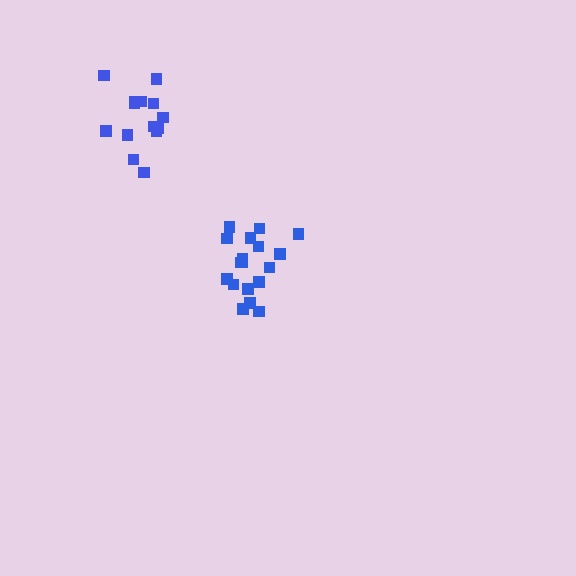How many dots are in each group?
Group 1: 18 dots, Group 2: 14 dots (32 total).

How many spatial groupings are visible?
There are 2 spatial groupings.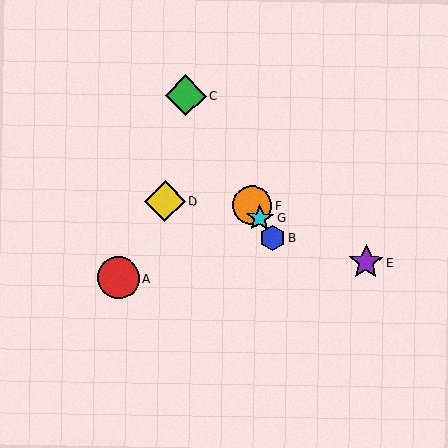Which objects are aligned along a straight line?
Objects B, C, F, G are aligned along a straight line.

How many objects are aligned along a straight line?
4 objects (B, C, F, G) are aligned along a straight line.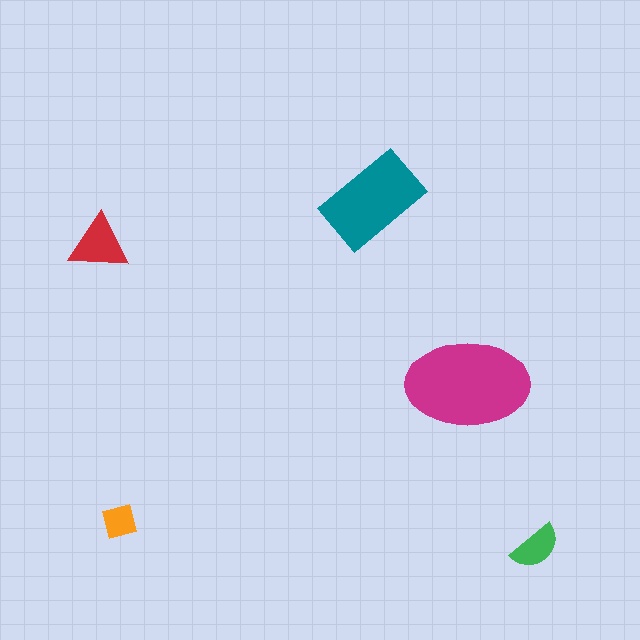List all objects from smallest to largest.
The orange square, the green semicircle, the red triangle, the teal rectangle, the magenta ellipse.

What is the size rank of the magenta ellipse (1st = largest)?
1st.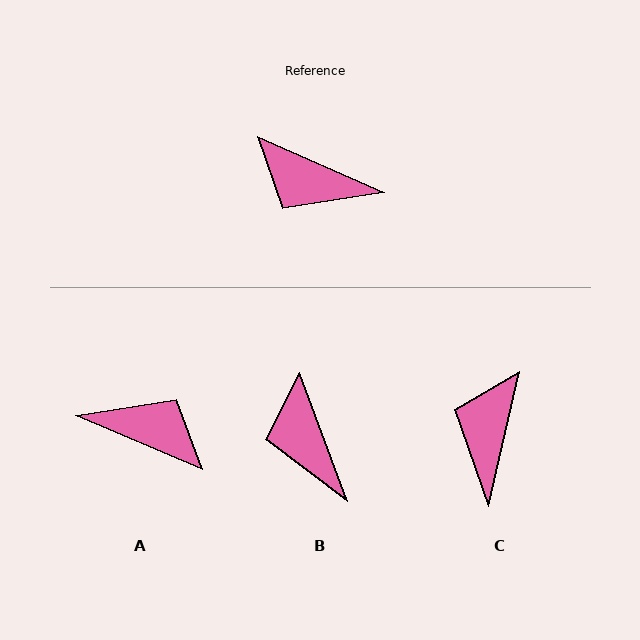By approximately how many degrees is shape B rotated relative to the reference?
Approximately 46 degrees clockwise.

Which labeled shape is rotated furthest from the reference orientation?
A, about 179 degrees away.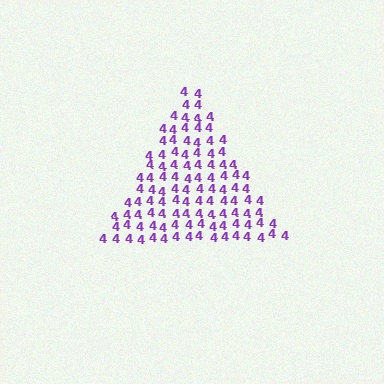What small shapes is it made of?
It is made of small digit 4's.